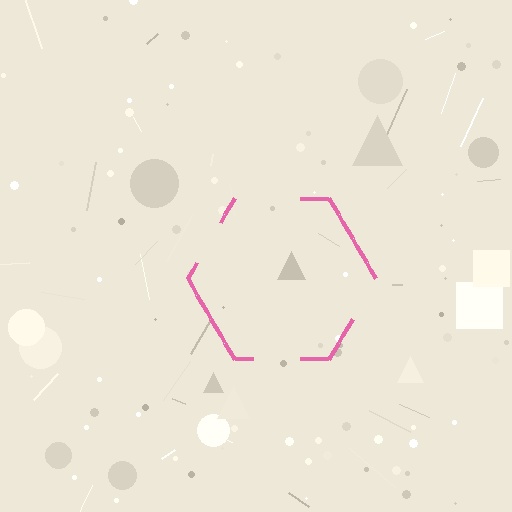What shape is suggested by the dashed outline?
The dashed outline suggests a hexagon.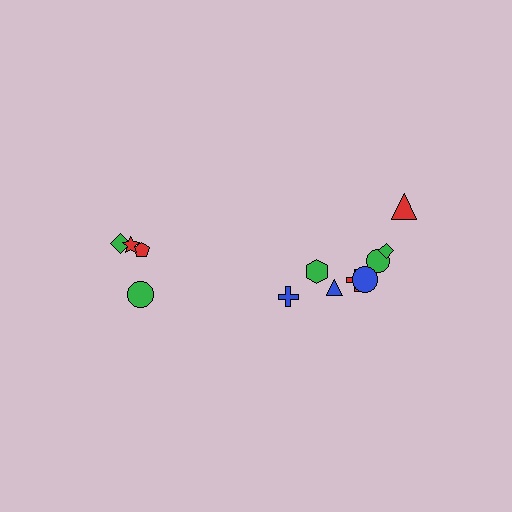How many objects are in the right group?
There are 8 objects.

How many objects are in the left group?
There are 4 objects.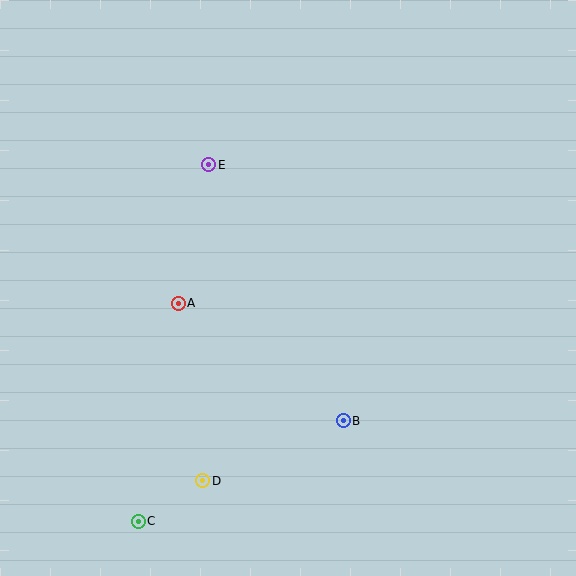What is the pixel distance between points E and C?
The distance between E and C is 363 pixels.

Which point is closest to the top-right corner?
Point E is closest to the top-right corner.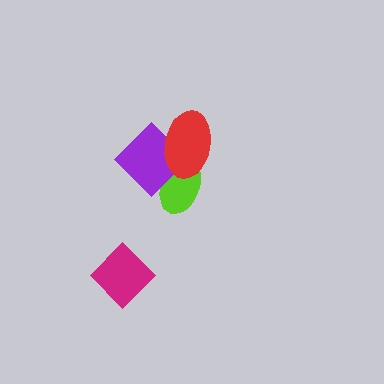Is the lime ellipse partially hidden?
Yes, it is partially covered by another shape.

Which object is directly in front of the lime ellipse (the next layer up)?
The purple diamond is directly in front of the lime ellipse.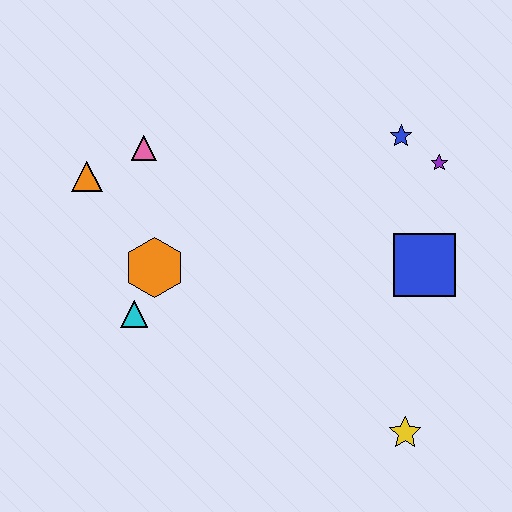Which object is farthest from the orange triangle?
The yellow star is farthest from the orange triangle.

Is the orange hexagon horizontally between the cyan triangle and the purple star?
Yes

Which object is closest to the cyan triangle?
The orange hexagon is closest to the cyan triangle.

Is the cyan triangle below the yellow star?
No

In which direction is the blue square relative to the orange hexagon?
The blue square is to the right of the orange hexagon.